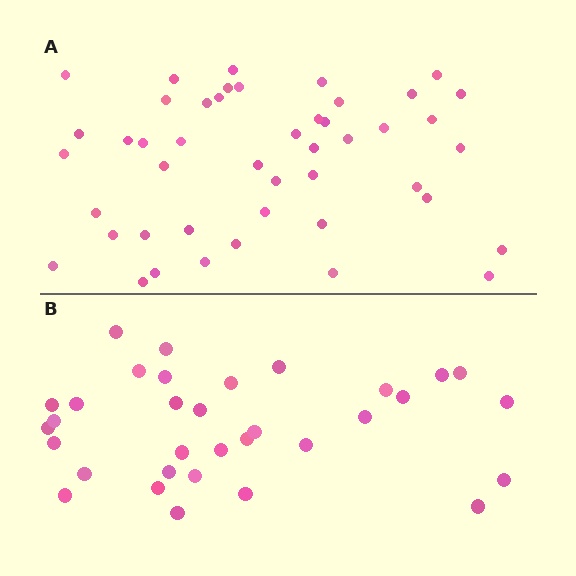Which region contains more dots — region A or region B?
Region A (the top region) has more dots.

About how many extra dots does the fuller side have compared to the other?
Region A has approximately 15 more dots than region B.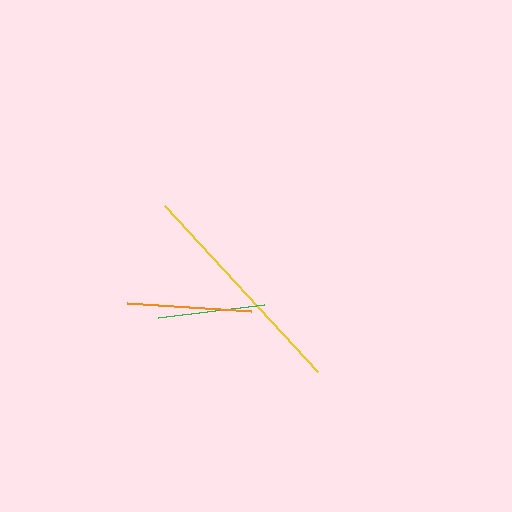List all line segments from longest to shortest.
From longest to shortest: yellow, orange, green.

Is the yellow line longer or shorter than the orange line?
The yellow line is longer than the orange line.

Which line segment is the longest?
The yellow line is the longest at approximately 226 pixels.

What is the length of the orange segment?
The orange segment is approximately 124 pixels long.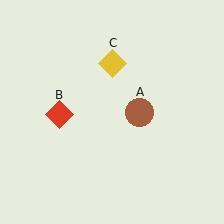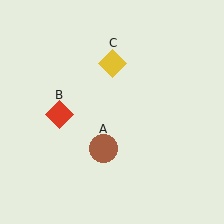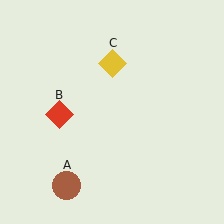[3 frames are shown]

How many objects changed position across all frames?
1 object changed position: brown circle (object A).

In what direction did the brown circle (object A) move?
The brown circle (object A) moved down and to the left.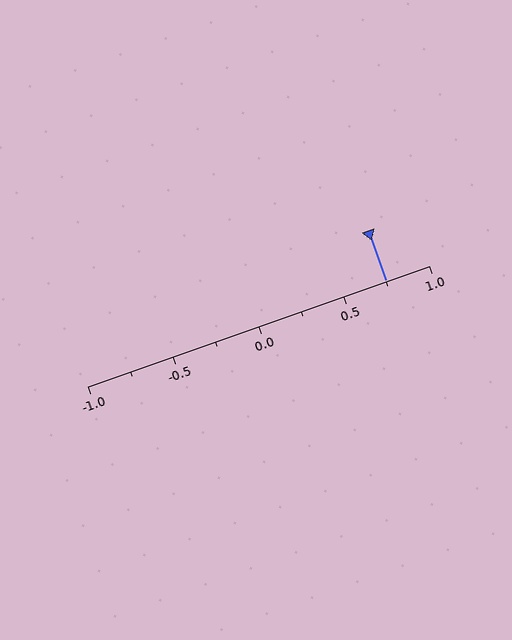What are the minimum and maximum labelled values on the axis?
The axis runs from -1.0 to 1.0.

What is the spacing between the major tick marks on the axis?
The major ticks are spaced 0.5 apart.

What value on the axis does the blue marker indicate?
The marker indicates approximately 0.75.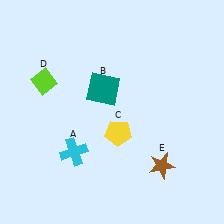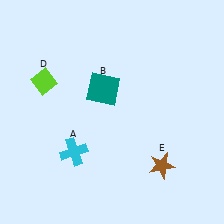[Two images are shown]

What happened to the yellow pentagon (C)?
The yellow pentagon (C) was removed in Image 2. It was in the bottom-right area of Image 1.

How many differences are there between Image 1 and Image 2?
There is 1 difference between the two images.